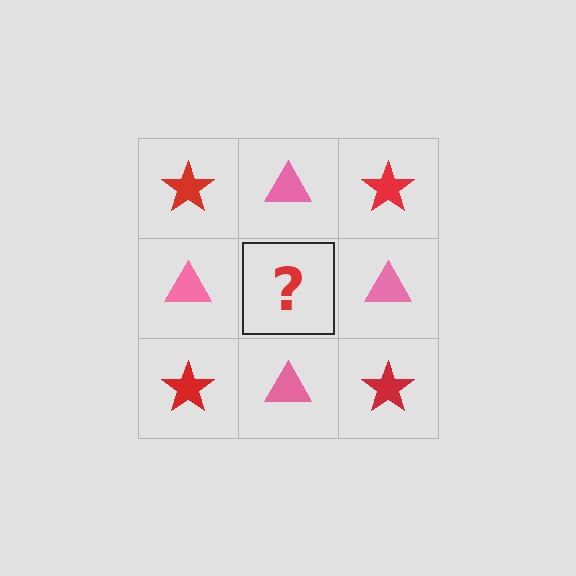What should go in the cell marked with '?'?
The missing cell should contain a red star.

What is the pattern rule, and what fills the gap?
The rule is that it alternates red star and pink triangle in a checkerboard pattern. The gap should be filled with a red star.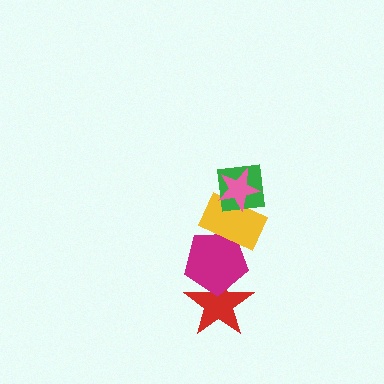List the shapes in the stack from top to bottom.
From top to bottom: the pink star, the green square, the yellow rectangle, the magenta pentagon, the red star.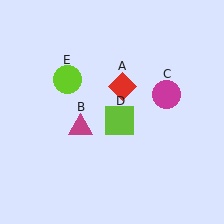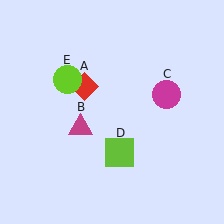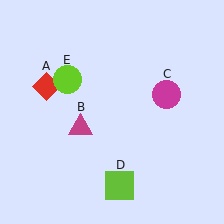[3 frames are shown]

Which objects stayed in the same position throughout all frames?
Magenta triangle (object B) and magenta circle (object C) and lime circle (object E) remained stationary.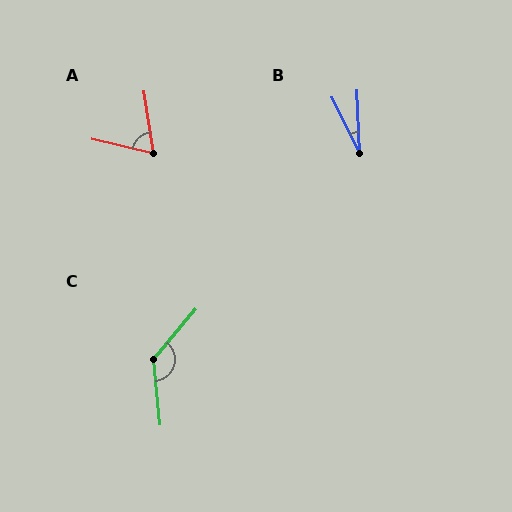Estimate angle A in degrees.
Approximately 68 degrees.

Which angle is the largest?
C, at approximately 135 degrees.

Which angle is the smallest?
B, at approximately 24 degrees.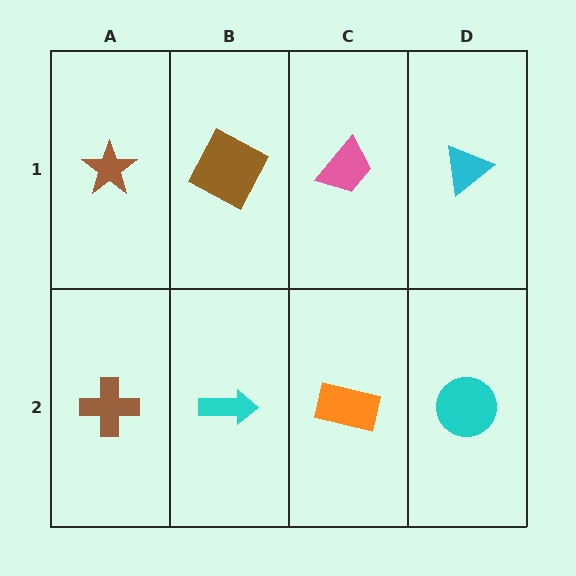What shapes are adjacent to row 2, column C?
A pink trapezoid (row 1, column C), a cyan arrow (row 2, column B), a cyan circle (row 2, column D).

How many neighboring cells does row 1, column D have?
2.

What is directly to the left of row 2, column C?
A cyan arrow.